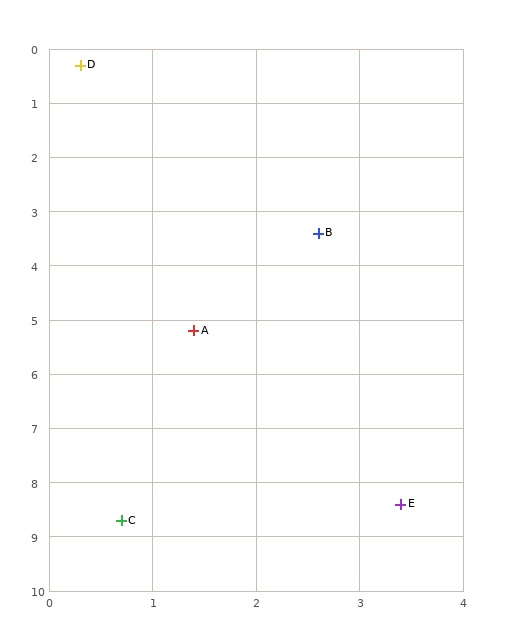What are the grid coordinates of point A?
Point A is at approximately (1.4, 5.2).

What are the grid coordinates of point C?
Point C is at approximately (0.7, 8.7).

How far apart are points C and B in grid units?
Points C and B are about 5.6 grid units apart.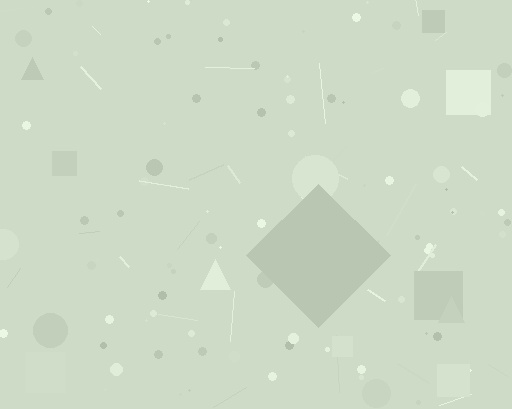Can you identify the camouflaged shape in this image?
The camouflaged shape is a diamond.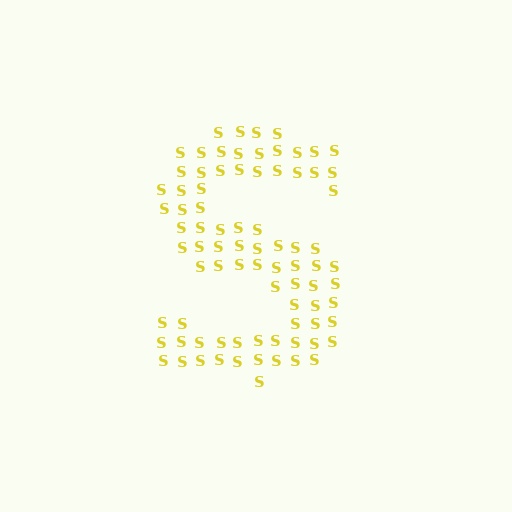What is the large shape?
The large shape is the letter S.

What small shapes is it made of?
It is made of small letter S's.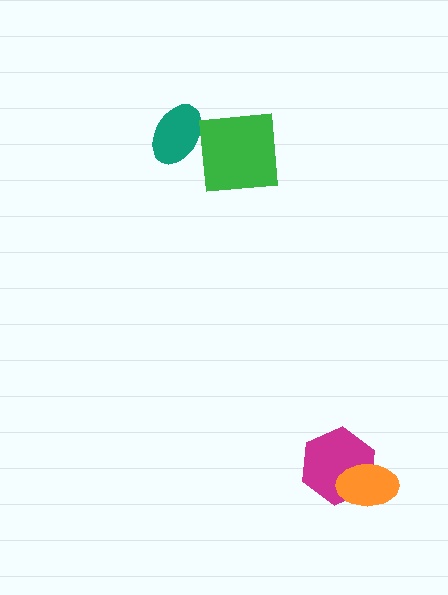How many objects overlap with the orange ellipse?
1 object overlaps with the orange ellipse.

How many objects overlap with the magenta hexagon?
1 object overlaps with the magenta hexagon.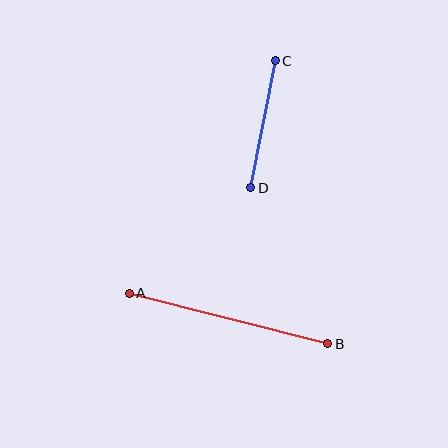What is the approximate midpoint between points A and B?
The midpoint is at approximately (228, 318) pixels.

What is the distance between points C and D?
The distance is approximately 129 pixels.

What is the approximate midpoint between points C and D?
The midpoint is at approximately (263, 124) pixels.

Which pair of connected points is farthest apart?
Points A and B are farthest apart.